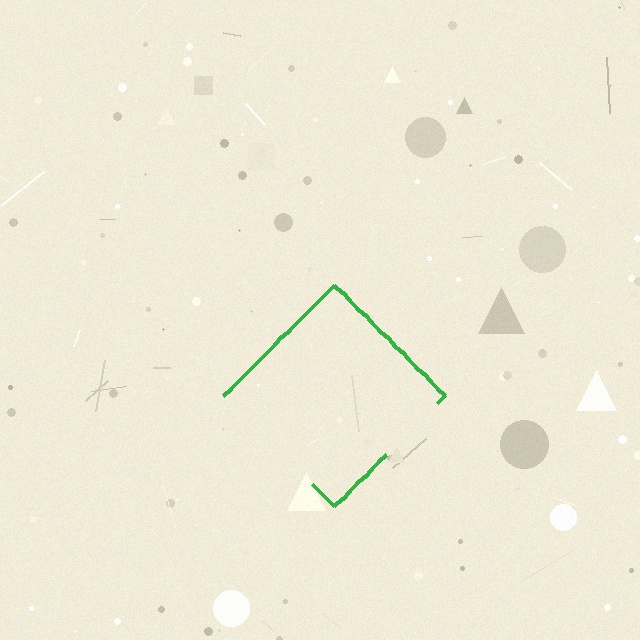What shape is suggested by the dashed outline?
The dashed outline suggests a diamond.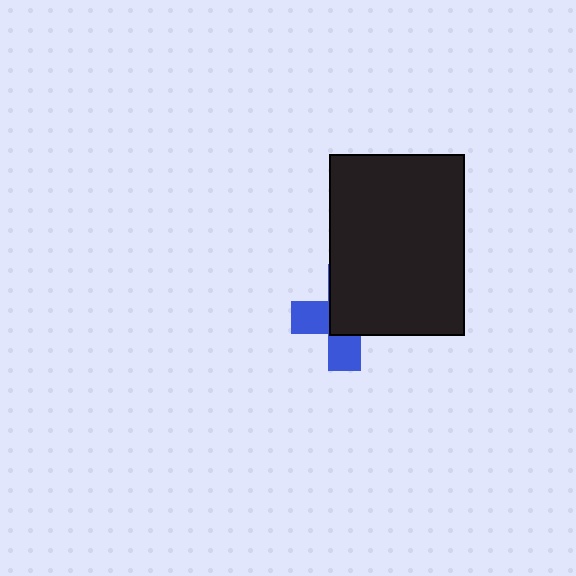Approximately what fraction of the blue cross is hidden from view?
Roughly 58% of the blue cross is hidden behind the black rectangle.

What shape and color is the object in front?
The object in front is a black rectangle.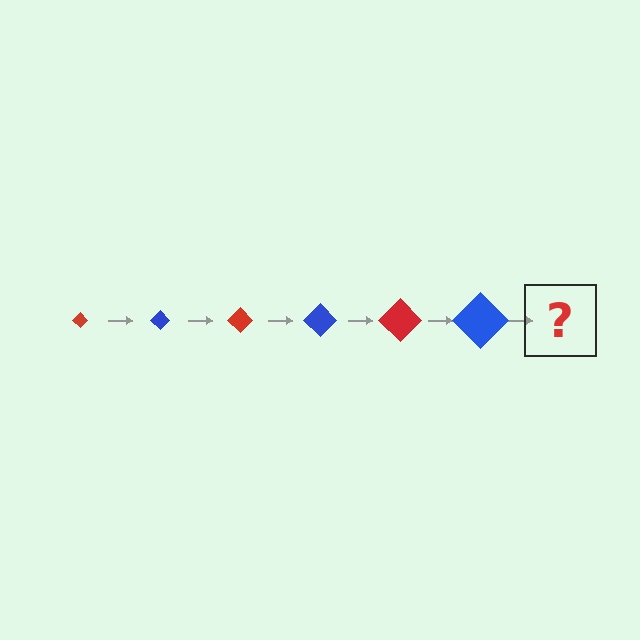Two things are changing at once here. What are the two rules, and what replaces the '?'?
The two rules are that the diamond grows larger each step and the color cycles through red and blue. The '?' should be a red diamond, larger than the previous one.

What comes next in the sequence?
The next element should be a red diamond, larger than the previous one.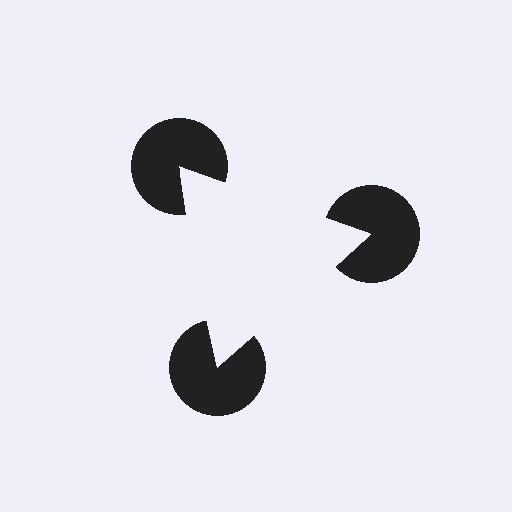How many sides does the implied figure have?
3 sides.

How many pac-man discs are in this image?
There are 3 — one at each vertex of the illusory triangle.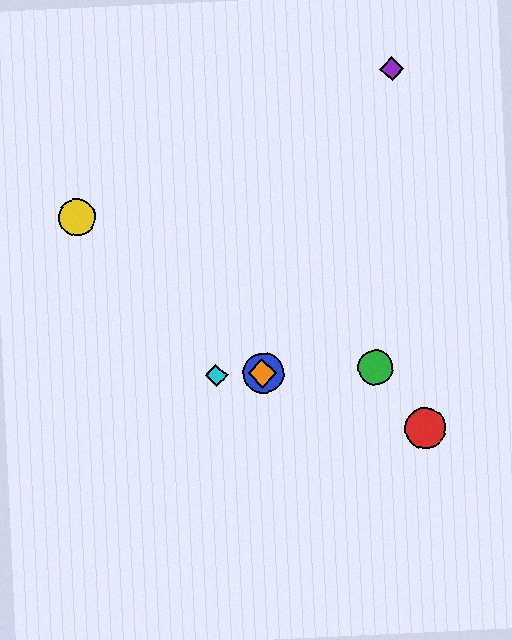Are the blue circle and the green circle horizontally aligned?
Yes, both are at y≈373.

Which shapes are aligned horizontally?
The blue circle, the green circle, the orange diamond, the cyan diamond are aligned horizontally.